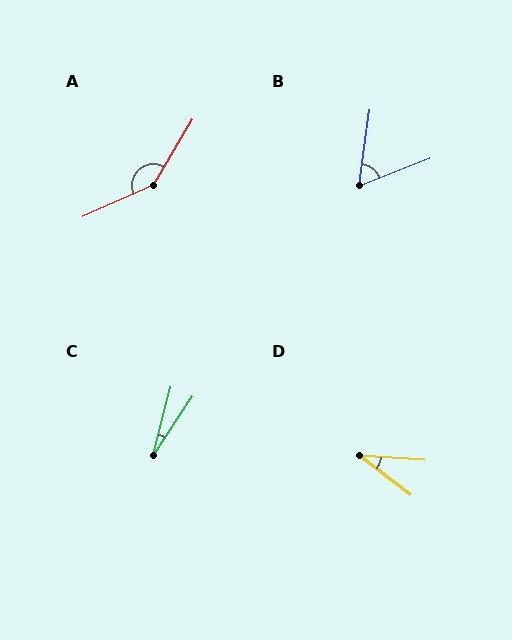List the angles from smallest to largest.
C (19°), D (34°), B (61°), A (145°).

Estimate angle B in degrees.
Approximately 61 degrees.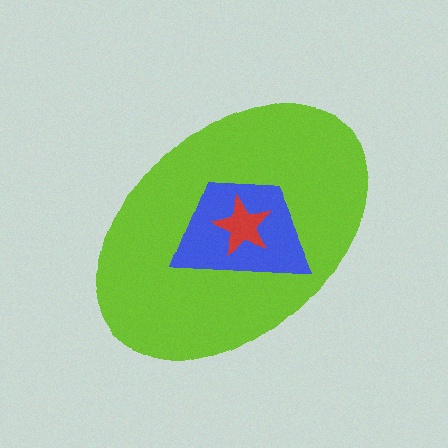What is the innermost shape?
The red star.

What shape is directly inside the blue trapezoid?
The red star.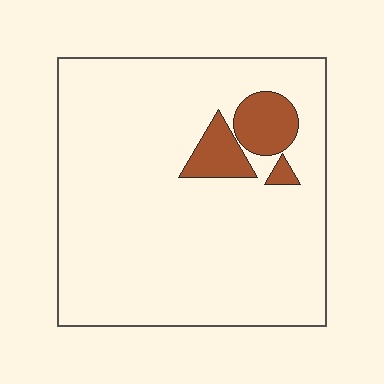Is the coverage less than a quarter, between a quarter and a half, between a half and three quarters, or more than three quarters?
Less than a quarter.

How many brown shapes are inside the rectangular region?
3.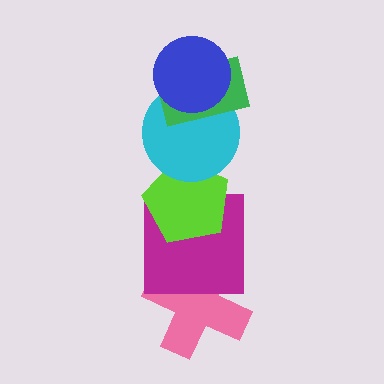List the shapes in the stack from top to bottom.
From top to bottom: the blue circle, the green rectangle, the cyan circle, the lime pentagon, the magenta square, the pink cross.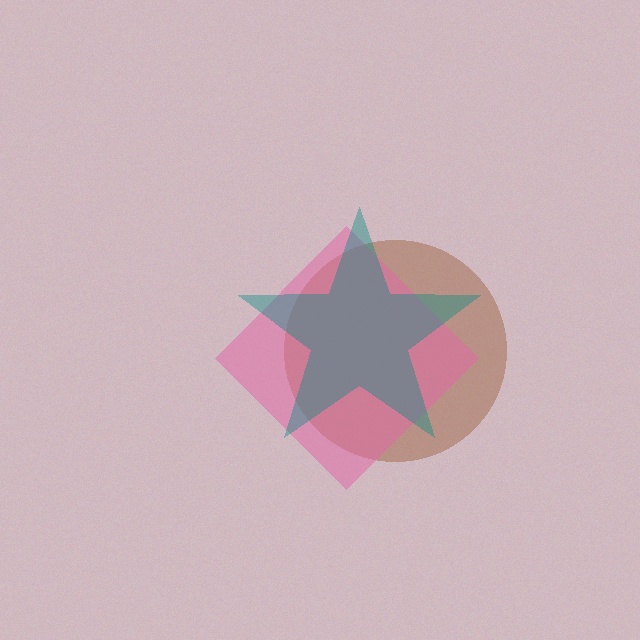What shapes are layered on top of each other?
The layered shapes are: a brown circle, a pink diamond, a teal star.